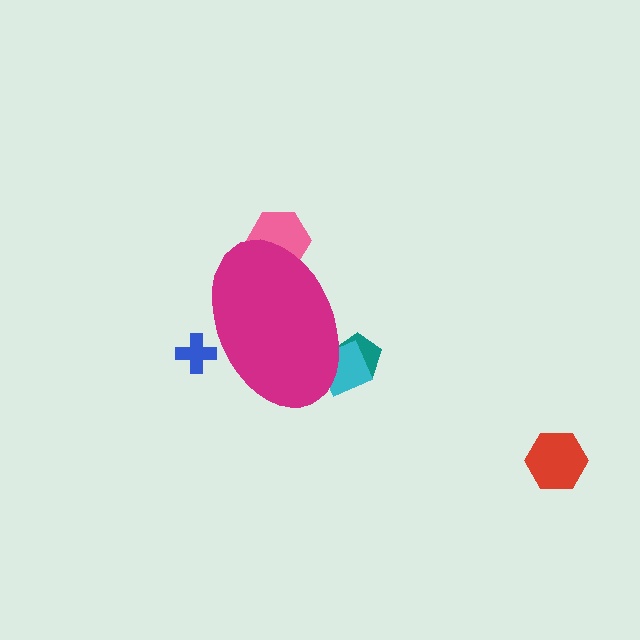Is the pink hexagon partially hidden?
Yes, the pink hexagon is partially hidden behind the magenta ellipse.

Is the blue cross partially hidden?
Yes, the blue cross is partially hidden behind the magenta ellipse.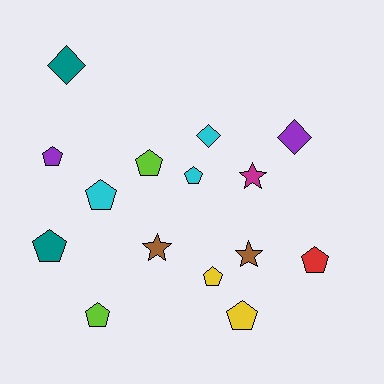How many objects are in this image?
There are 15 objects.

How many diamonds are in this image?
There are 3 diamonds.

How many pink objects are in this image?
There are no pink objects.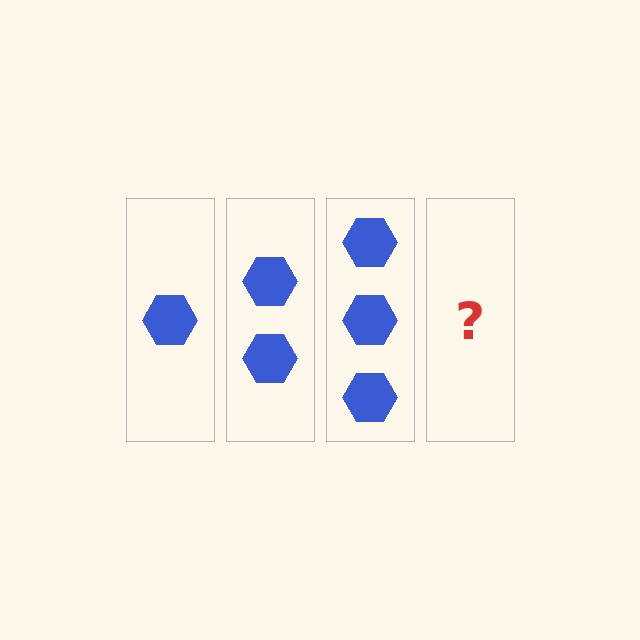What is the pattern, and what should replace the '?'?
The pattern is that each step adds one more hexagon. The '?' should be 4 hexagons.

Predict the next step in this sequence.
The next step is 4 hexagons.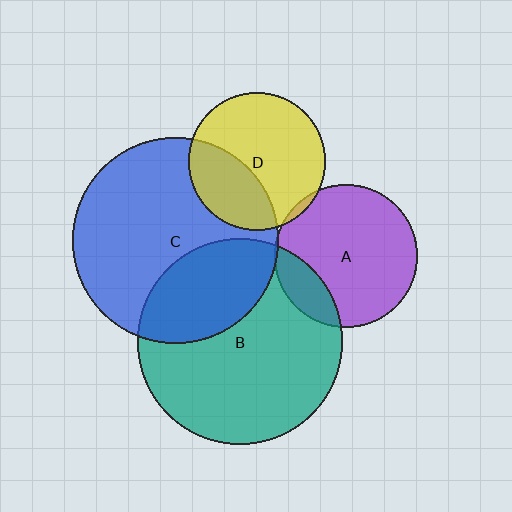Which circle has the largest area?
Circle C (blue).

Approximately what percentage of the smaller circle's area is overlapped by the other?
Approximately 30%.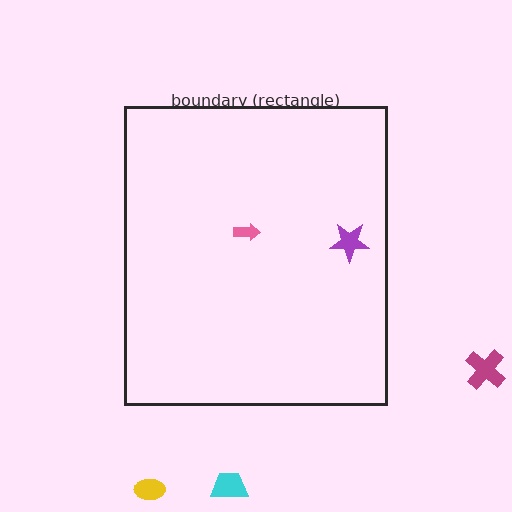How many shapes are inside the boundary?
2 inside, 3 outside.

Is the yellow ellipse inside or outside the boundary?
Outside.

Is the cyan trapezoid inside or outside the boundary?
Outside.